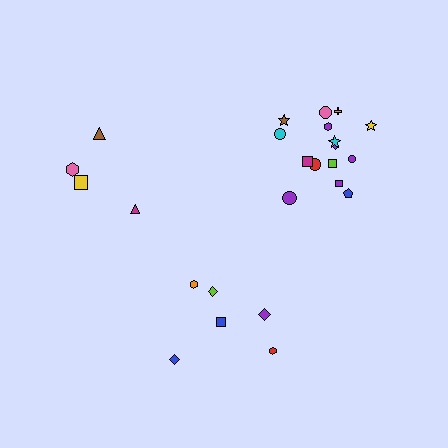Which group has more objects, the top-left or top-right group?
The top-right group.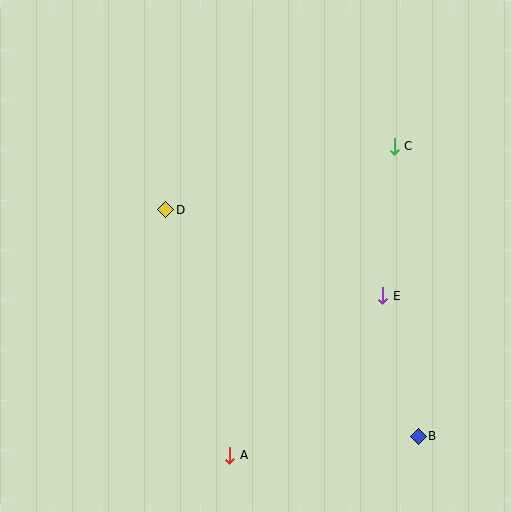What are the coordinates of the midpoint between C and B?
The midpoint between C and B is at (406, 291).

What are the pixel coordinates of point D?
Point D is at (166, 210).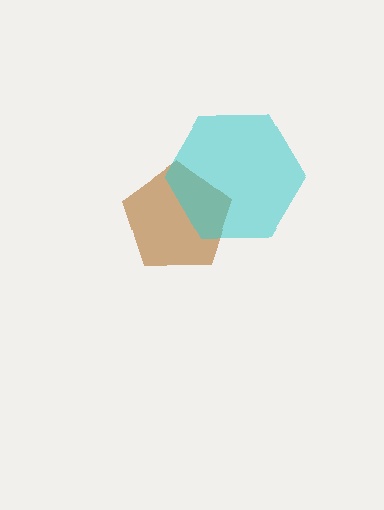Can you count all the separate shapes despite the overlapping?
Yes, there are 2 separate shapes.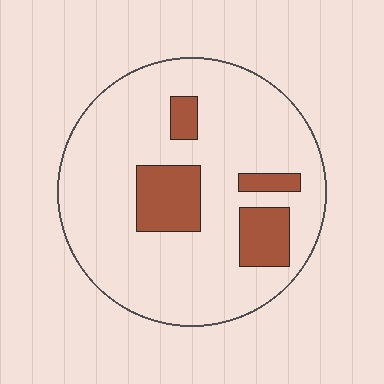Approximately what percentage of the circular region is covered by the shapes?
Approximately 15%.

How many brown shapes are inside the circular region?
4.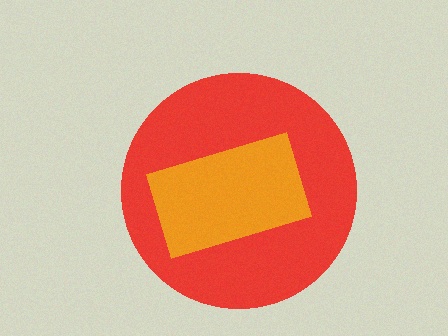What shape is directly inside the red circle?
The orange rectangle.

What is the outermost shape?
The red circle.